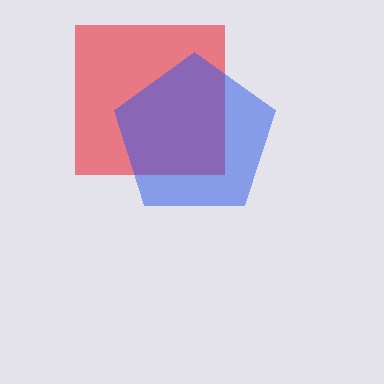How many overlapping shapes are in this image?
There are 2 overlapping shapes in the image.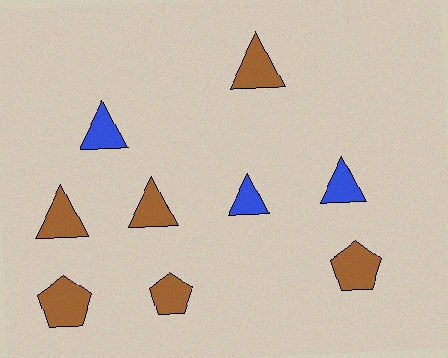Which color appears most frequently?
Brown, with 6 objects.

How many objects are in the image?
There are 9 objects.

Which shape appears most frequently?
Triangle, with 6 objects.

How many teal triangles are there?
There are no teal triangles.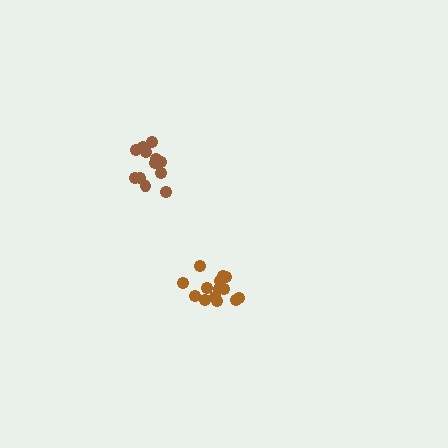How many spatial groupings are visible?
There are 2 spatial groupings.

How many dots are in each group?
Group 1: 14 dots, Group 2: 12 dots (26 total).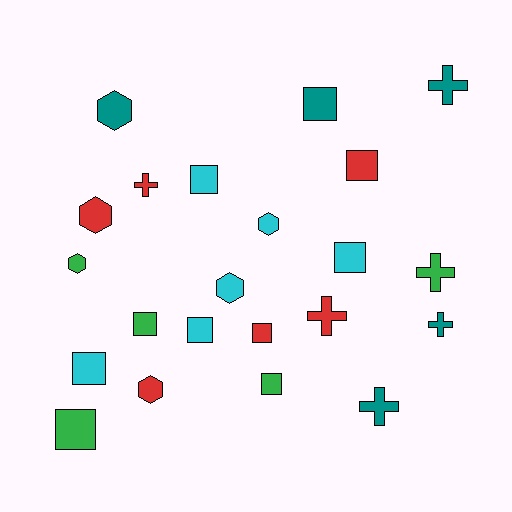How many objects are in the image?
There are 22 objects.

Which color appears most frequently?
Red, with 6 objects.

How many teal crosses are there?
There are 3 teal crosses.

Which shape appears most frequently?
Square, with 10 objects.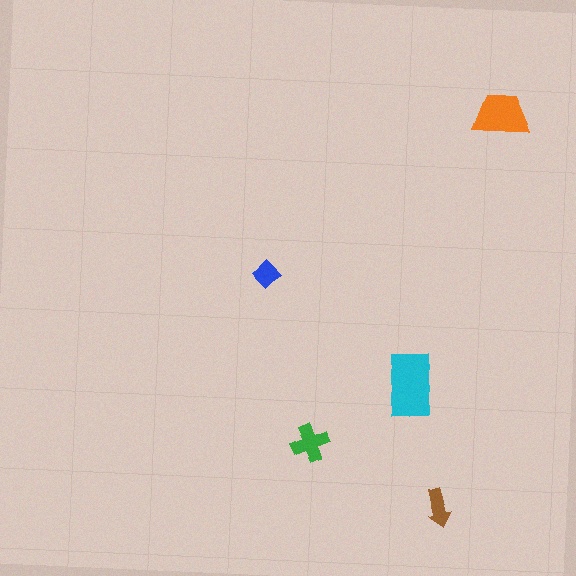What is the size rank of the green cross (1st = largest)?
3rd.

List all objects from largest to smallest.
The cyan rectangle, the orange trapezoid, the green cross, the brown arrow, the blue diamond.